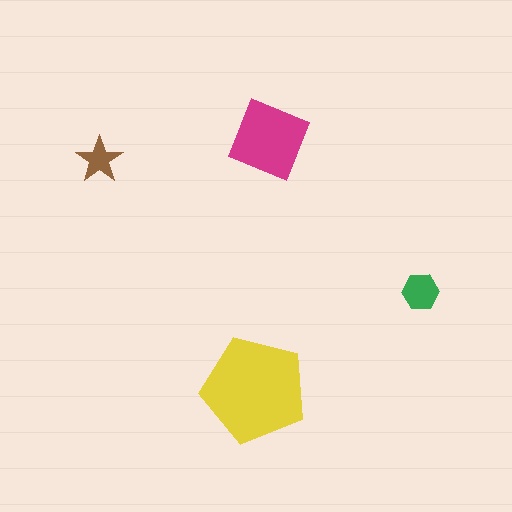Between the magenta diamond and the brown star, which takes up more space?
The magenta diamond.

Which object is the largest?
The yellow pentagon.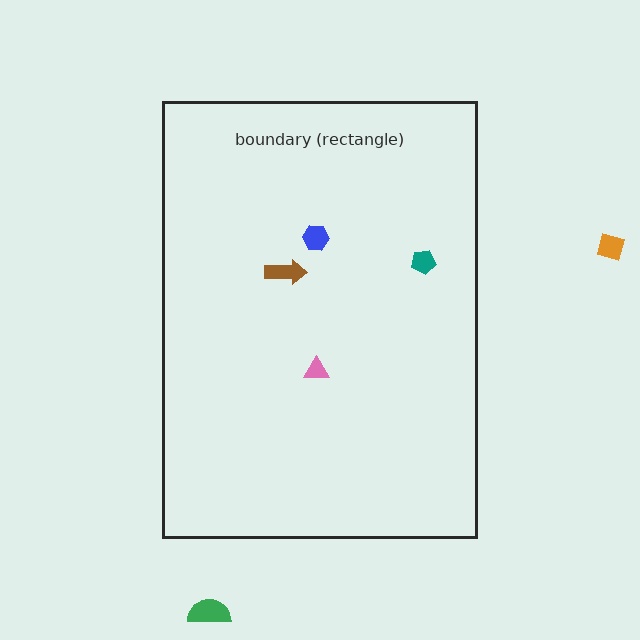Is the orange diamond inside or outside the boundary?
Outside.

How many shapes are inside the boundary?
4 inside, 2 outside.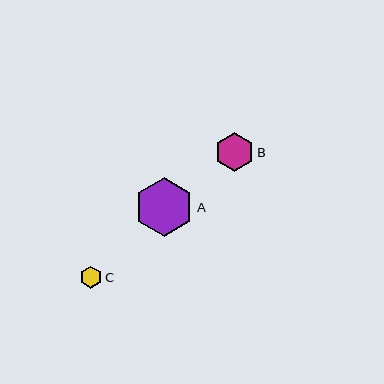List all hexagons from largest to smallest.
From largest to smallest: A, B, C.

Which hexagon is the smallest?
Hexagon C is the smallest with a size of approximately 22 pixels.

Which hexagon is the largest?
Hexagon A is the largest with a size of approximately 60 pixels.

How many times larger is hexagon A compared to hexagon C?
Hexagon A is approximately 2.7 times the size of hexagon C.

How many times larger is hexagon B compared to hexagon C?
Hexagon B is approximately 1.8 times the size of hexagon C.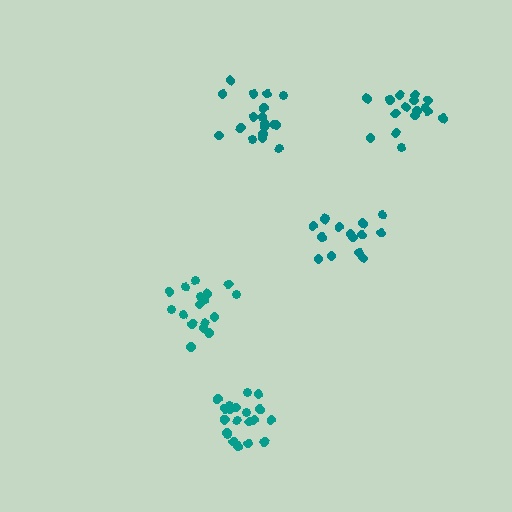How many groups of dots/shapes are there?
There are 5 groups.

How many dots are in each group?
Group 1: 20 dots, Group 2: 17 dots, Group 3: 15 dots, Group 4: 19 dots, Group 5: 16 dots (87 total).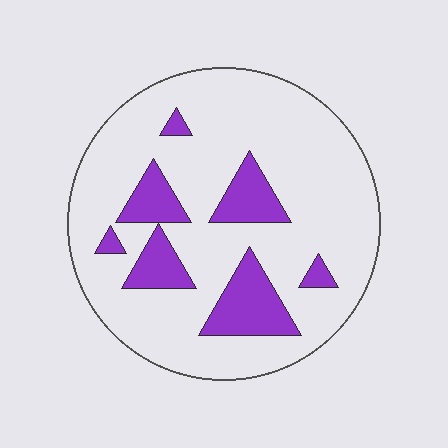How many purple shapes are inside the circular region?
7.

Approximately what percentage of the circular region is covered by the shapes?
Approximately 20%.